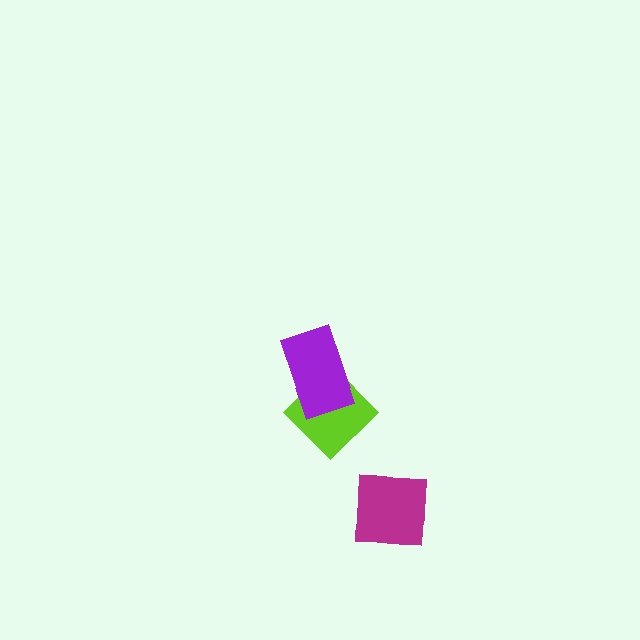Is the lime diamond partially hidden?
Yes, it is partially covered by another shape.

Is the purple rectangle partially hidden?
No, no other shape covers it.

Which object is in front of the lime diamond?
The purple rectangle is in front of the lime diamond.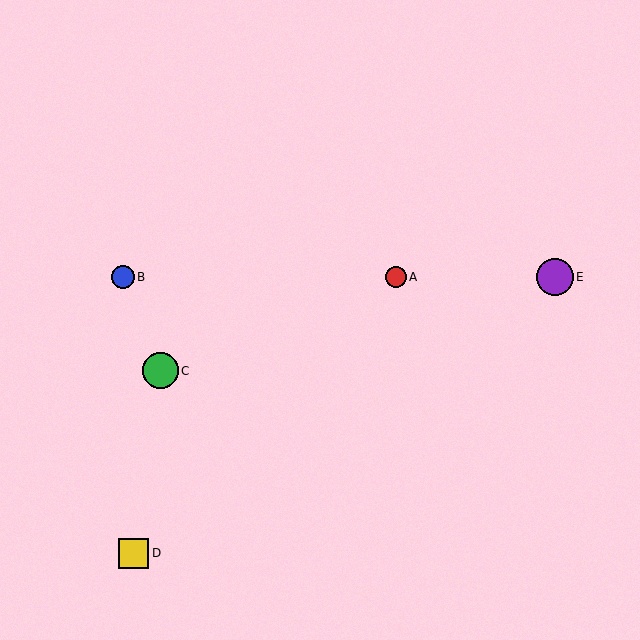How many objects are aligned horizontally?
3 objects (A, B, E) are aligned horizontally.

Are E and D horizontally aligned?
No, E is at y≈277 and D is at y≈553.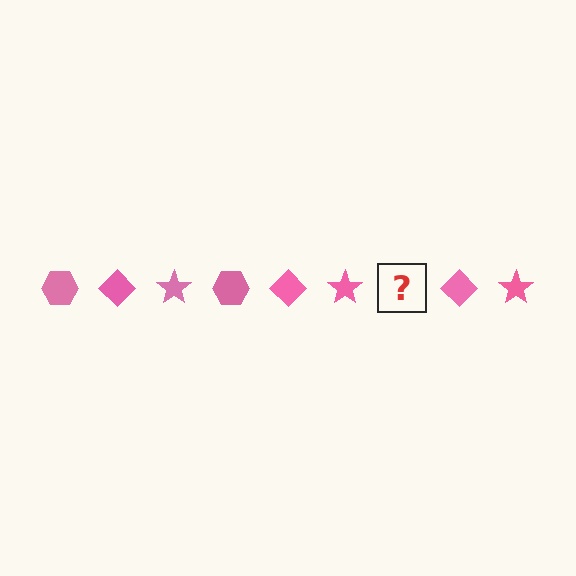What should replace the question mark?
The question mark should be replaced with a pink hexagon.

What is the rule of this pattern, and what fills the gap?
The rule is that the pattern cycles through hexagon, diamond, star shapes in pink. The gap should be filled with a pink hexagon.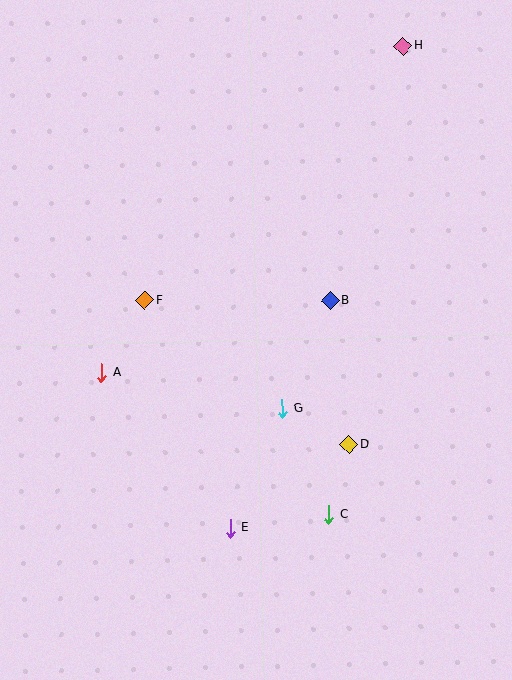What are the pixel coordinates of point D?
Point D is at (349, 444).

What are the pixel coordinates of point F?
Point F is at (145, 300).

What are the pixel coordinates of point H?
Point H is at (403, 46).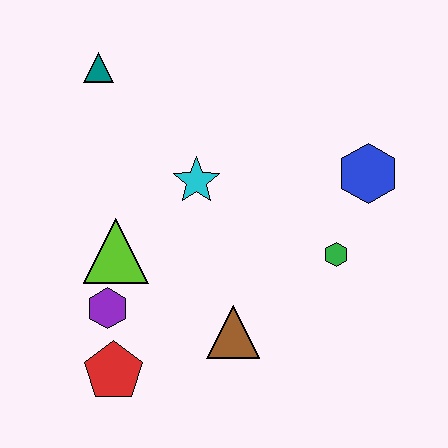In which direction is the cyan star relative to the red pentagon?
The cyan star is above the red pentagon.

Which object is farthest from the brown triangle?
The teal triangle is farthest from the brown triangle.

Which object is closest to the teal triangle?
The cyan star is closest to the teal triangle.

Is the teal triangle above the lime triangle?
Yes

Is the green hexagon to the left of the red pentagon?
No